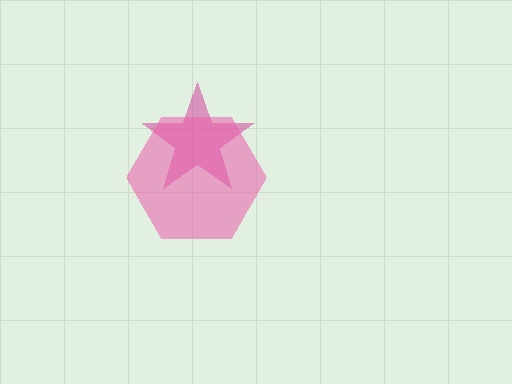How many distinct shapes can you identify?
There are 2 distinct shapes: a magenta star, a pink hexagon.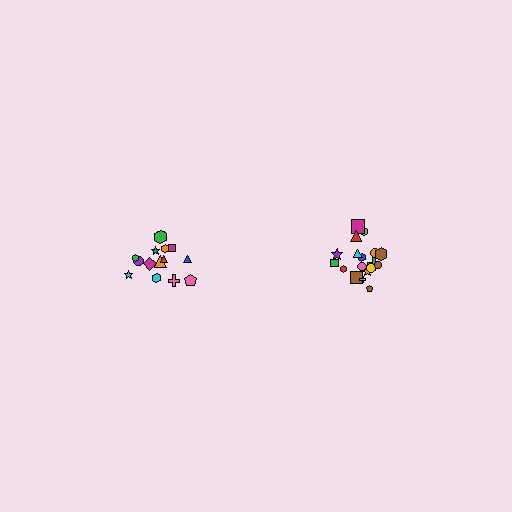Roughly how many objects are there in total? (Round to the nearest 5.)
Roughly 35 objects in total.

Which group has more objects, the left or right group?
The right group.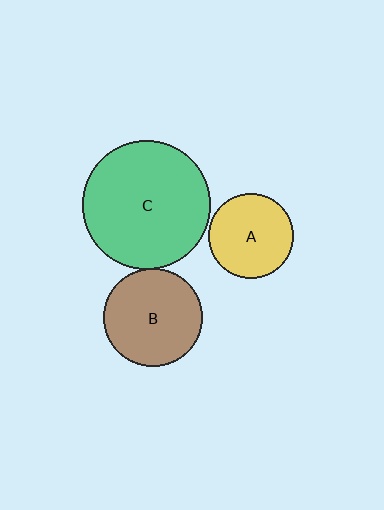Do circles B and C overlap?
Yes.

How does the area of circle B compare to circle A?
Approximately 1.3 times.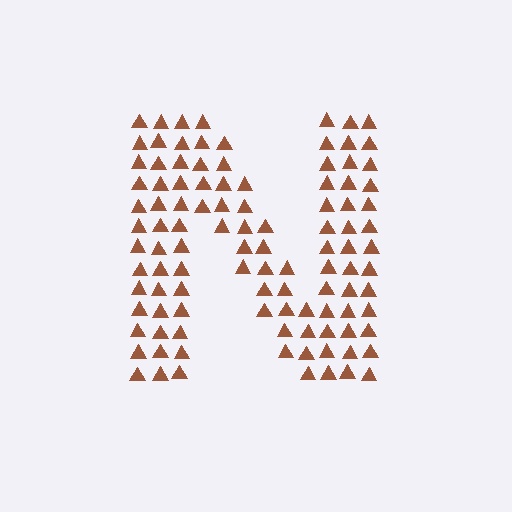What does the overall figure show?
The overall figure shows the letter N.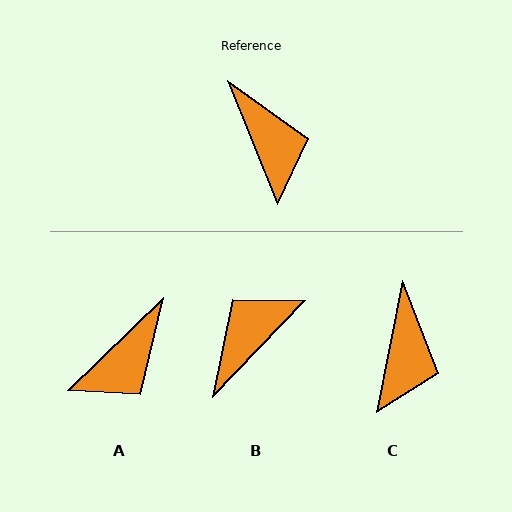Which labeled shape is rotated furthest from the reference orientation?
B, about 114 degrees away.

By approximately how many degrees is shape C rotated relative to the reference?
Approximately 33 degrees clockwise.